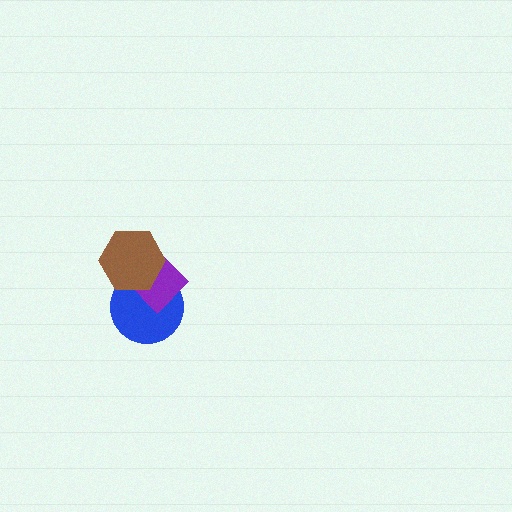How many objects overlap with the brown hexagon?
2 objects overlap with the brown hexagon.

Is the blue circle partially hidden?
Yes, it is partially covered by another shape.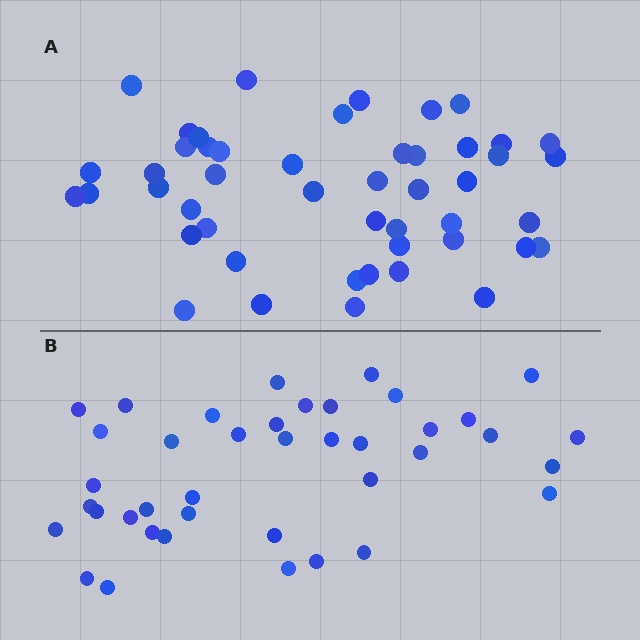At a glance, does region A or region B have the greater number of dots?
Region A (the top region) has more dots.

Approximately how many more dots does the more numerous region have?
Region A has roughly 8 or so more dots than region B.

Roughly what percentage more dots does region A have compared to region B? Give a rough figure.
About 20% more.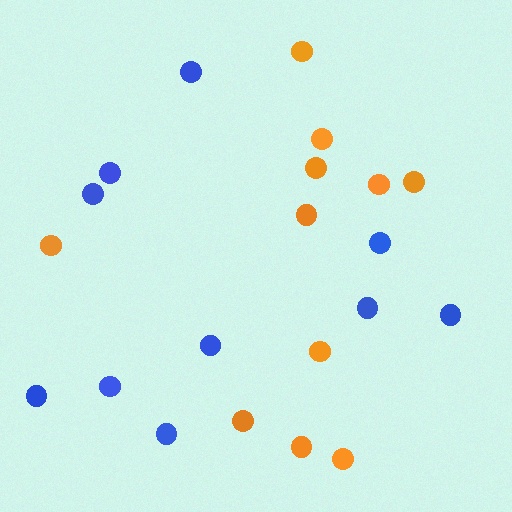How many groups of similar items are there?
There are 2 groups: one group of blue circles (10) and one group of orange circles (11).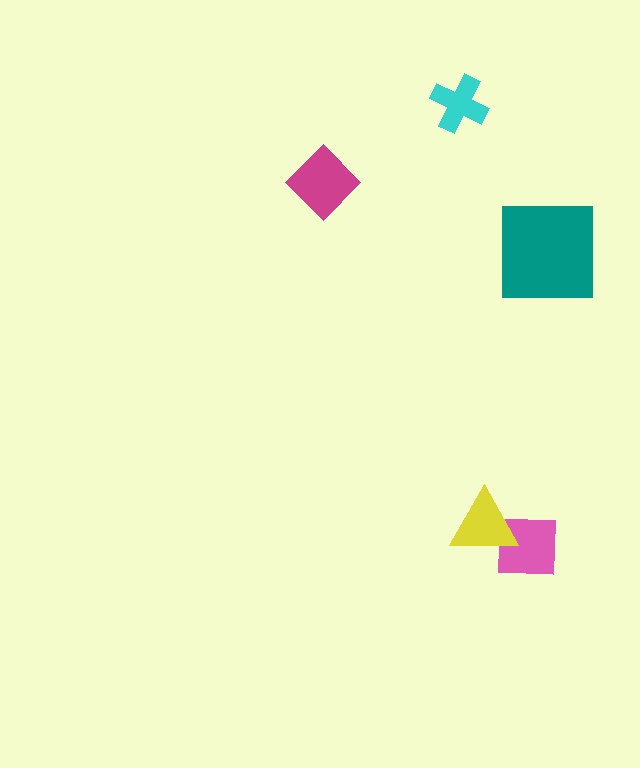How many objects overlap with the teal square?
0 objects overlap with the teal square.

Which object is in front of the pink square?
The yellow triangle is in front of the pink square.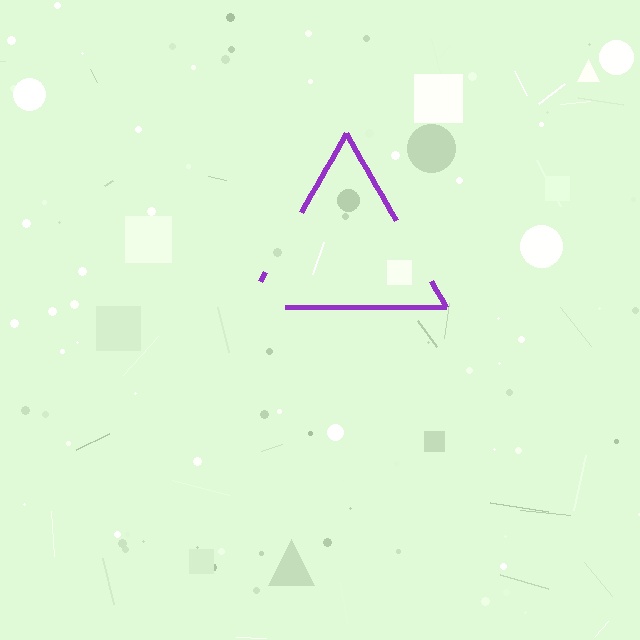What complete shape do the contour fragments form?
The contour fragments form a triangle.